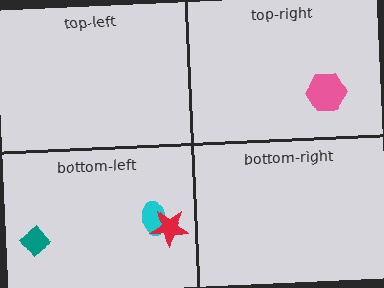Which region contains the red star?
The bottom-left region.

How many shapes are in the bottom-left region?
3.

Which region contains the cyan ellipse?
The bottom-left region.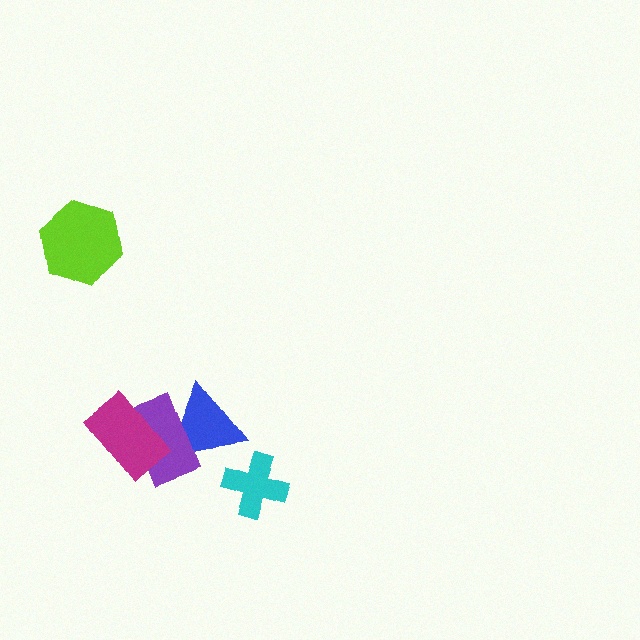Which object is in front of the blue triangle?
The purple rectangle is in front of the blue triangle.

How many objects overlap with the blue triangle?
1 object overlaps with the blue triangle.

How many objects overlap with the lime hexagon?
0 objects overlap with the lime hexagon.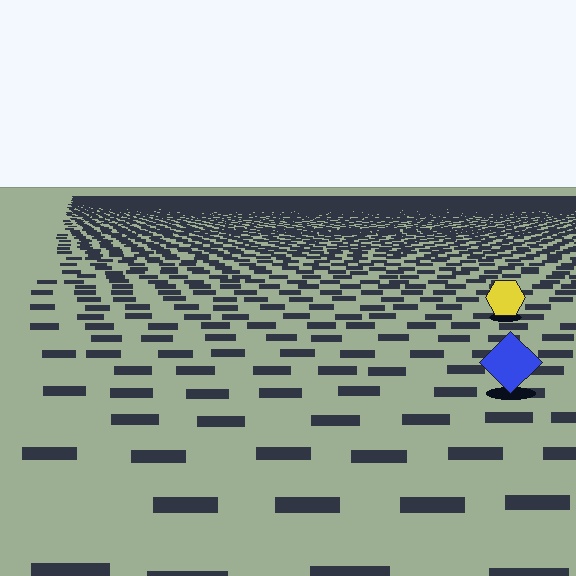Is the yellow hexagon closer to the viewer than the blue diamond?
No. The blue diamond is closer — you can tell from the texture gradient: the ground texture is coarser near it.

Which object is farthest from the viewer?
The yellow hexagon is farthest from the viewer. It appears smaller and the ground texture around it is denser.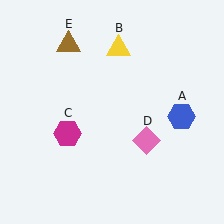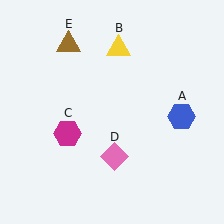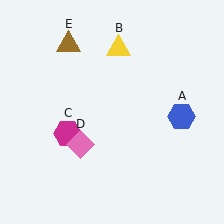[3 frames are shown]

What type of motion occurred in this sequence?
The pink diamond (object D) rotated clockwise around the center of the scene.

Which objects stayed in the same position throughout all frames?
Blue hexagon (object A) and yellow triangle (object B) and magenta hexagon (object C) and brown triangle (object E) remained stationary.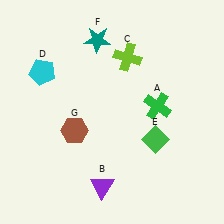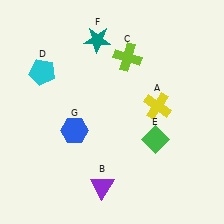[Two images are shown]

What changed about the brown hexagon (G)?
In Image 1, G is brown. In Image 2, it changed to blue.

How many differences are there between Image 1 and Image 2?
There are 2 differences between the two images.